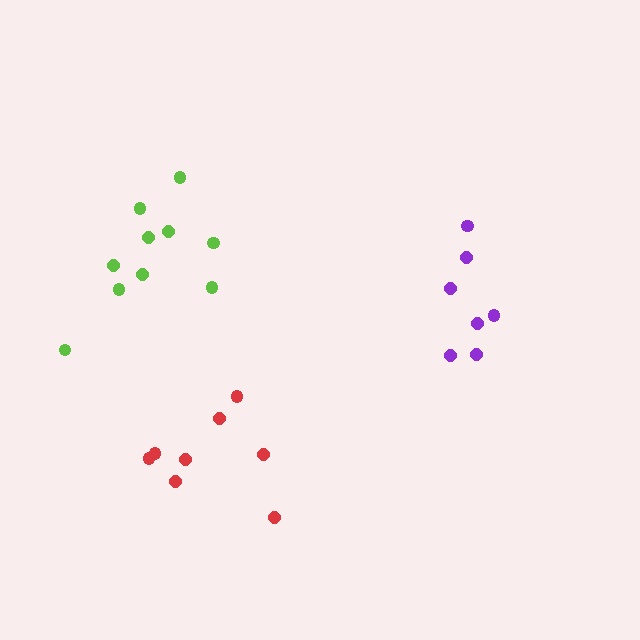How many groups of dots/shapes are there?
There are 3 groups.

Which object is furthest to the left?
The lime cluster is leftmost.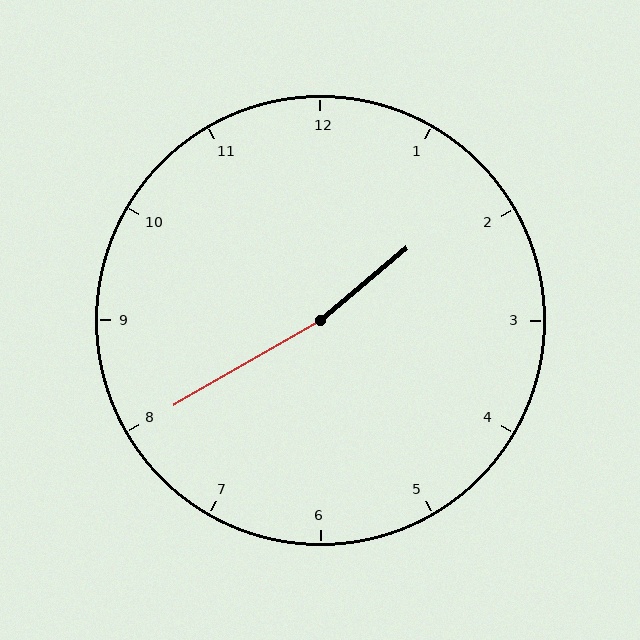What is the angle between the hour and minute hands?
Approximately 170 degrees.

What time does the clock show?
1:40.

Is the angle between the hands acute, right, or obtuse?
It is obtuse.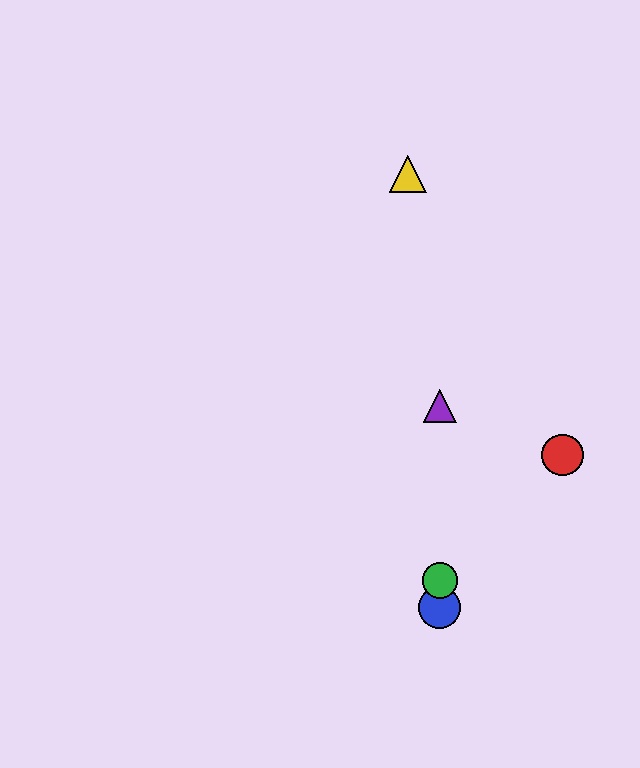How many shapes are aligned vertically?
3 shapes (the blue circle, the green circle, the purple triangle) are aligned vertically.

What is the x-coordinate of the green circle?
The green circle is at x≈440.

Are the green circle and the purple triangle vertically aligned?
Yes, both are at x≈440.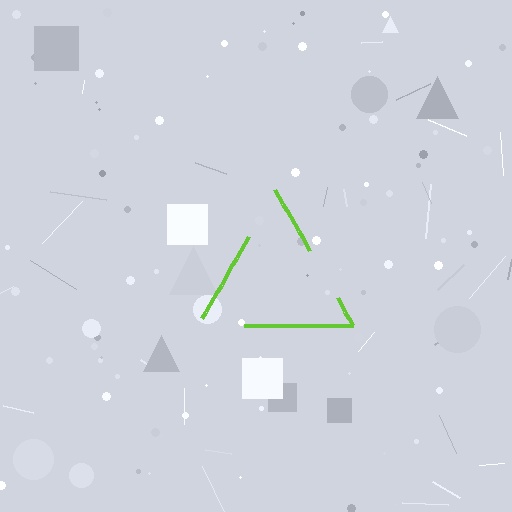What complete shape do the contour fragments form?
The contour fragments form a triangle.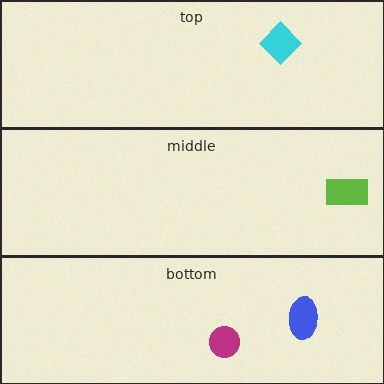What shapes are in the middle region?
The lime rectangle.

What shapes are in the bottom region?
The blue ellipse, the magenta circle.